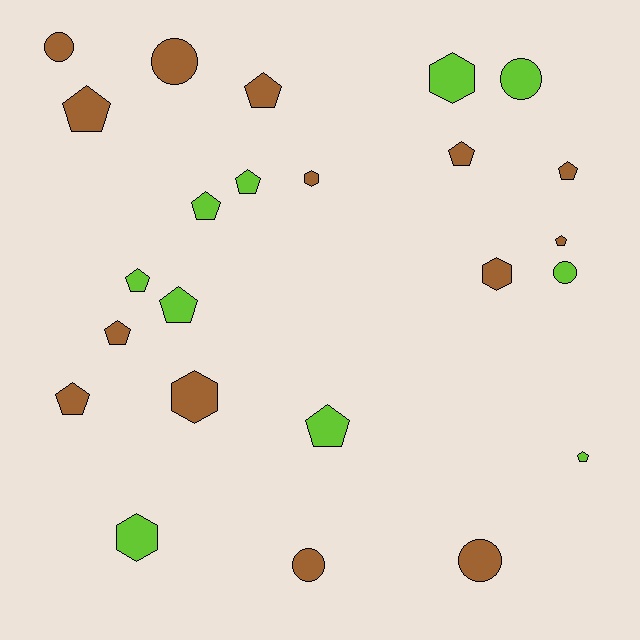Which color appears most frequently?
Brown, with 14 objects.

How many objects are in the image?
There are 24 objects.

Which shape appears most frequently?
Pentagon, with 13 objects.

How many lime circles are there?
There are 2 lime circles.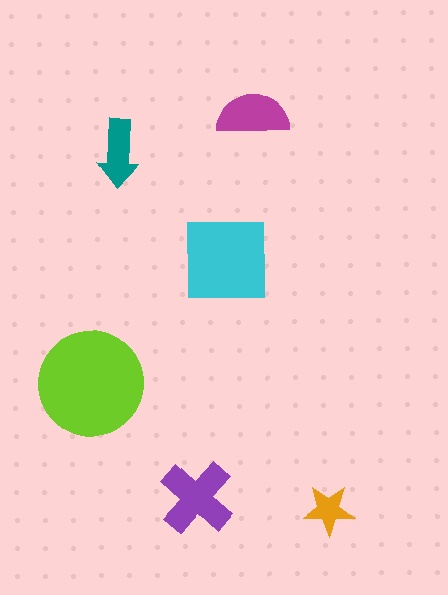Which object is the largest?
The lime circle.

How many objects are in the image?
There are 6 objects in the image.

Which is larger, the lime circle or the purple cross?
The lime circle.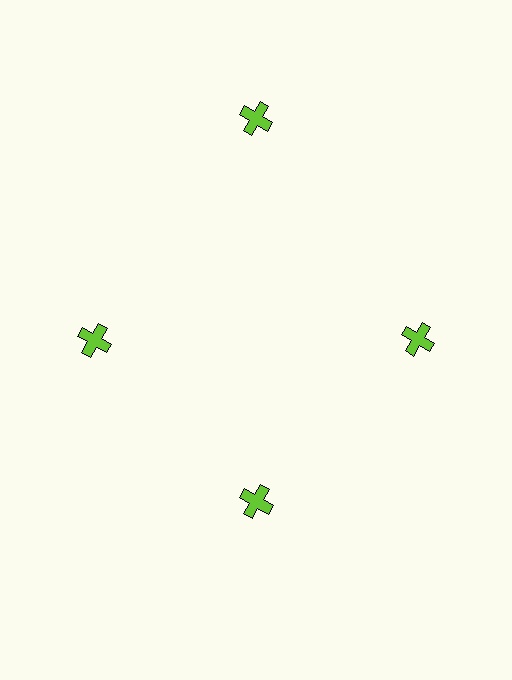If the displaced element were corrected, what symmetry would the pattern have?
It would have 4-fold rotational symmetry — the pattern would map onto itself every 90 degrees.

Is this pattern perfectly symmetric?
No. The 4 lime crosses are arranged in a ring, but one element near the 12 o'clock position is pushed outward from the center, breaking the 4-fold rotational symmetry.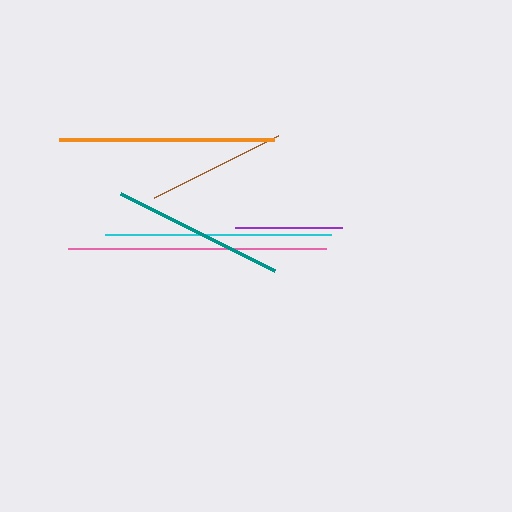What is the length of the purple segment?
The purple segment is approximately 107 pixels long.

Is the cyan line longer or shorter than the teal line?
The cyan line is longer than the teal line.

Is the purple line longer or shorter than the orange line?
The orange line is longer than the purple line.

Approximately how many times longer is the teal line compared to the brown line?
The teal line is approximately 1.2 times the length of the brown line.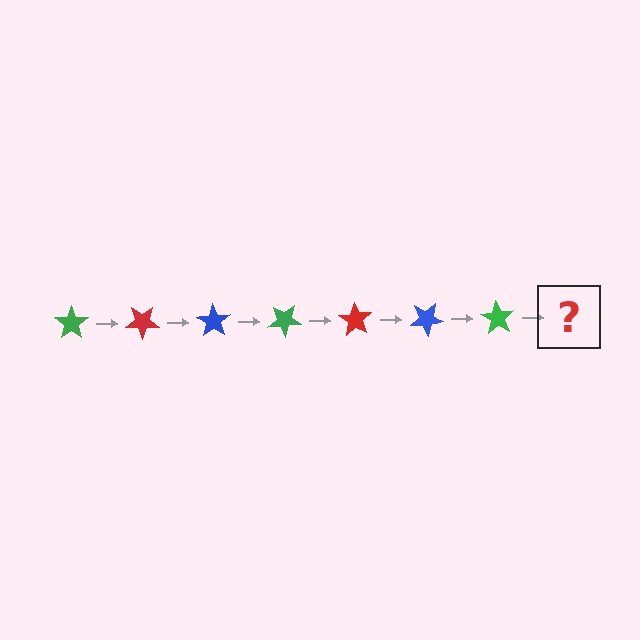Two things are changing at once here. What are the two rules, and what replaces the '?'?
The two rules are that it rotates 35 degrees each step and the color cycles through green, red, and blue. The '?' should be a red star, rotated 245 degrees from the start.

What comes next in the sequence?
The next element should be a red star, rotated 245 degrees from the start.